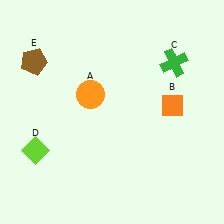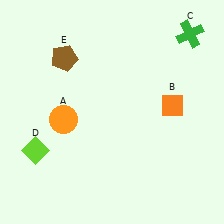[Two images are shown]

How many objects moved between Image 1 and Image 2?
3 objects moved between the two images.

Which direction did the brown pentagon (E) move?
The brown pentagon (E) moved right.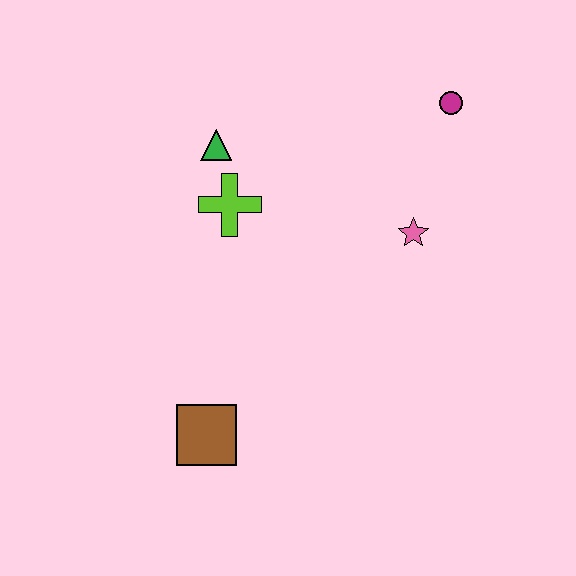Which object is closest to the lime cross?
The green triangle is closest to the lime cross.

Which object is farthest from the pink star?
The brown square is farthest from the pink star.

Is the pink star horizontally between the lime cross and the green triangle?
No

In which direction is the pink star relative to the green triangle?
The pink star is to the right of the green triangle.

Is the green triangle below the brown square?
No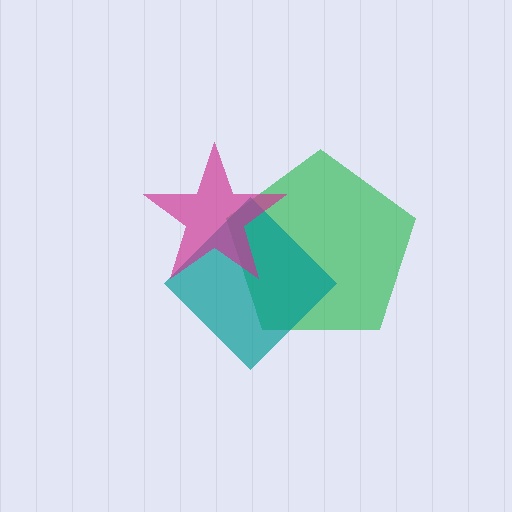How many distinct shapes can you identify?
There are 3 distinct shapes: a green pentagon, a teal diamond, a magenta star.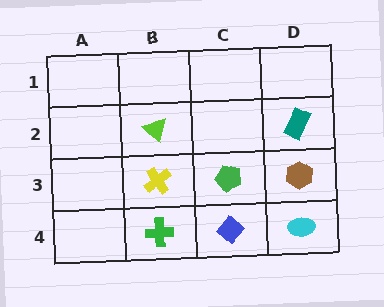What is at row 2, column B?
A lime triangle.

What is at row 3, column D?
A brown hexagon.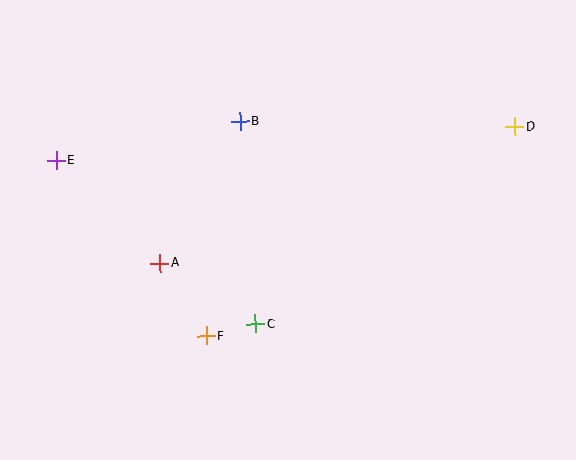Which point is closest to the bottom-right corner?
Point D is closest to the bottom-right corner.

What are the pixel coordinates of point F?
Point F is at (206, 336).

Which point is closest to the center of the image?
Point C at (256, 324) is closest to the center.